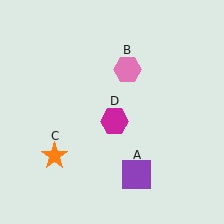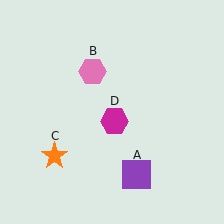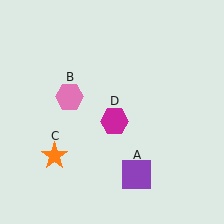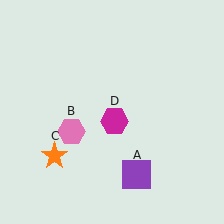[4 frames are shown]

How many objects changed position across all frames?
1 object changed position: pink hexagon (object B).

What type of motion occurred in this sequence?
The pink hexagon (object B) rotated counterclockwise around the center of the scene.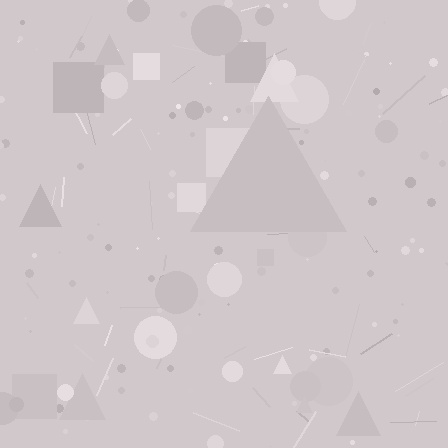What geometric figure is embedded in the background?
A triangle is embedded in the background.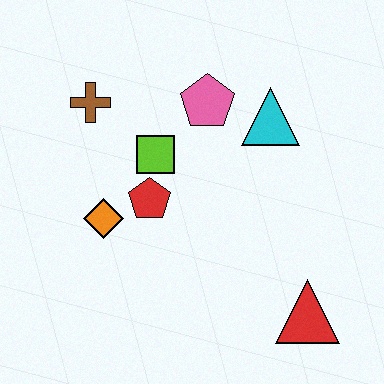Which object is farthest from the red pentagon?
The red triangle is farthest from the red pentagon.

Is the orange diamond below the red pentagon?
Yes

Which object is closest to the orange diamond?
The red pentagon is closest to the orange diamond.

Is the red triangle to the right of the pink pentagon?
Yes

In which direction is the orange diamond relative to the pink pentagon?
The orange diamond is below the pink pentagon.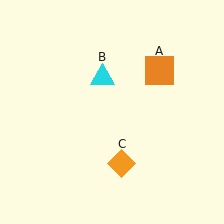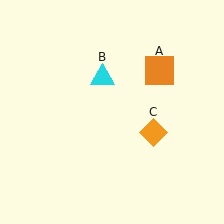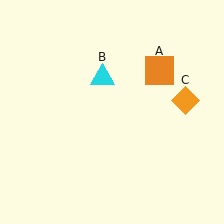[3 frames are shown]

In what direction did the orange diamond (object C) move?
The orange diamond (object C) moved up and to the right.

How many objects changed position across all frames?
1 object changed position: orange diamond (object C).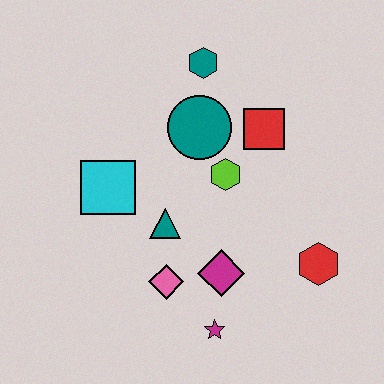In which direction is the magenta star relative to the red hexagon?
The magenta star is to the left of the red hexagon.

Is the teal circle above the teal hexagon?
No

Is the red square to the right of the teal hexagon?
Yes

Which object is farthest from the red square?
The magenta star is farthest from the red square.